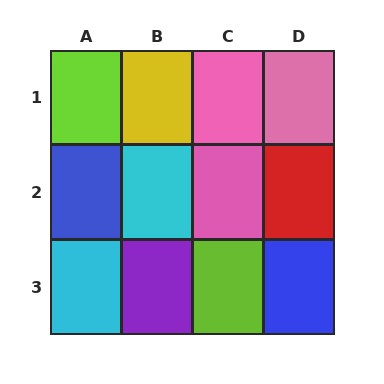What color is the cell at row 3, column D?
Blue.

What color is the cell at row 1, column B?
Yellow.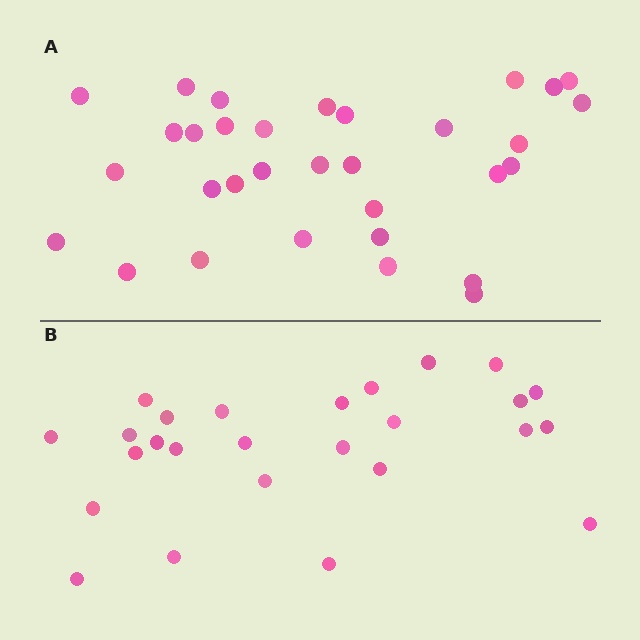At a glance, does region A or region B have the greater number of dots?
Region A (the top region) has more dots.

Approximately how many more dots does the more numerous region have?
Region A has about 6 more dots than region B.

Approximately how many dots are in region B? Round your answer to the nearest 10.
About 30 dots. (The exact count is 26, which rounds to 30.)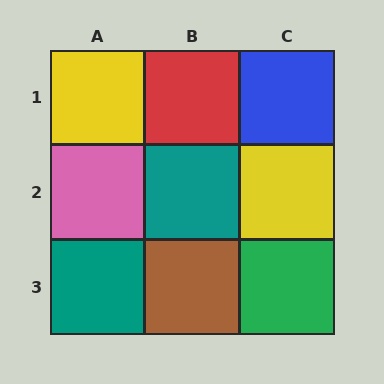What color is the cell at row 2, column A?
Pink.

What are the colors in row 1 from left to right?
Yellow, red, blue.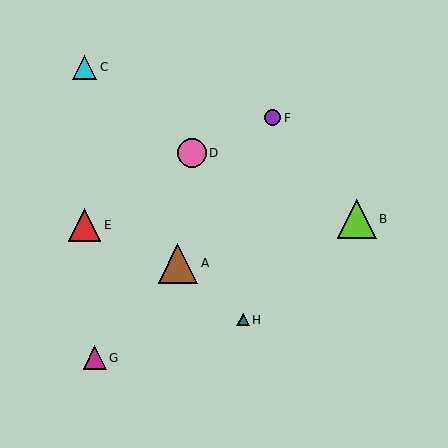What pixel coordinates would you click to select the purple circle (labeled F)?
Click at (272, 118) to select the purple circle F.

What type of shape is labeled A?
Shape A is a brown triangle.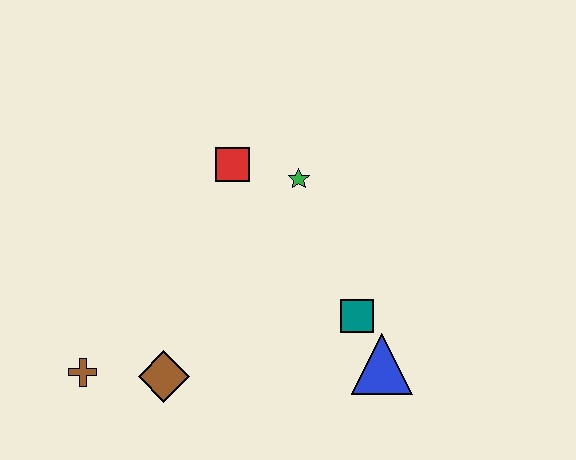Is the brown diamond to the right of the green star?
No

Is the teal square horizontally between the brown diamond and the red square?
No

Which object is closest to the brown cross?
The brown diamond is closest to the brown cross.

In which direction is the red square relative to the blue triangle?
The red square is above the blue triangle.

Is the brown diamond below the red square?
Yes